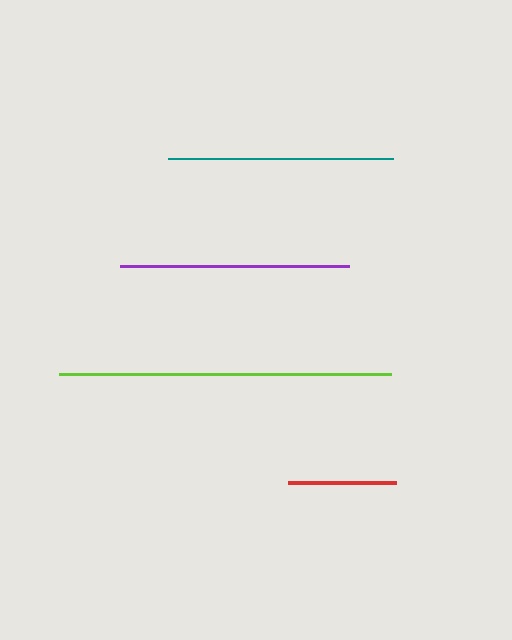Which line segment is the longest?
The lime line is the longest at approximately 332 pixels.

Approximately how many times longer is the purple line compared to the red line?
The purple line is approximately 2.1 times the length of the red line.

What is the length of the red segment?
The red segment is approximately 107 pixels long.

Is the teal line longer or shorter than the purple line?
The purple line is longer than the teal line.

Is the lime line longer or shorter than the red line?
The lime line is longer than the red line.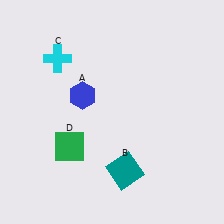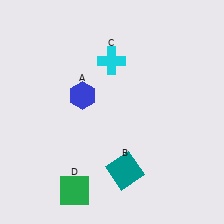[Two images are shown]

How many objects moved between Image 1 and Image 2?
2 objects moved between the two images.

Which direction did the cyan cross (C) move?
The cyan cross (C) moved right.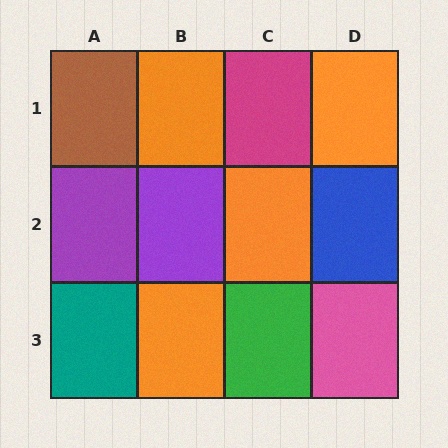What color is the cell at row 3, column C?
Green.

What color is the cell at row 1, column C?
Magenta.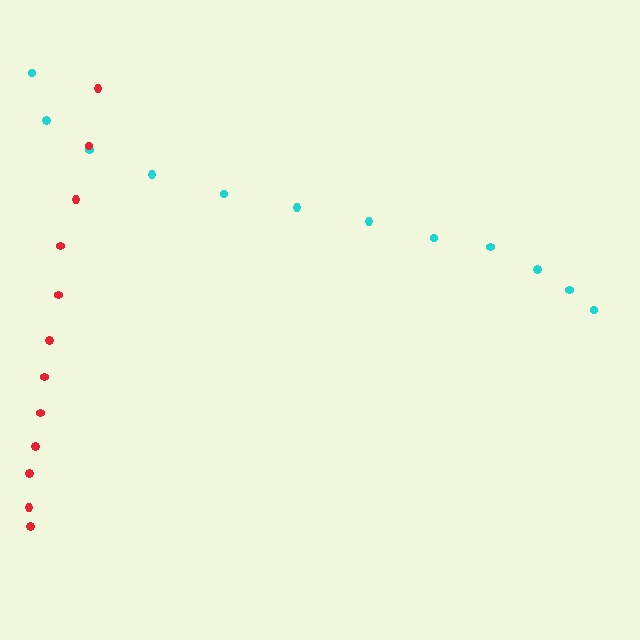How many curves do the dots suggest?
There are 2 distinct paths.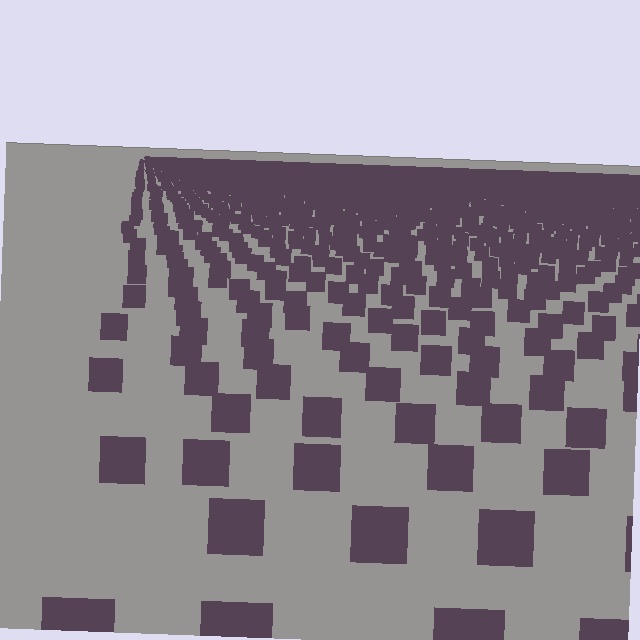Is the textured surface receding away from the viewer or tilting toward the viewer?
The surface is receding away from the viewer. Texture elements get smaller and denser toward the top.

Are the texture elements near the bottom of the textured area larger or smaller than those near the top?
Larger. Near the bottom, elements are closer to the viewer and appear at a bigger on-screen size.